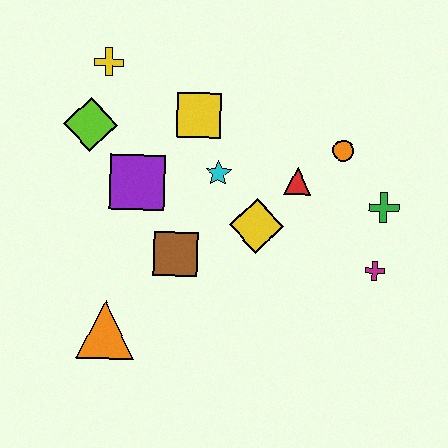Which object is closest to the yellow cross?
The lime diamond is closest to the yellow cross.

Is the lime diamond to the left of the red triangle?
Yes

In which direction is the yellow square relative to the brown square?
The yellow square is above the brown square.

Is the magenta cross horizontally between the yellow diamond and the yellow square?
No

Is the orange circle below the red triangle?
No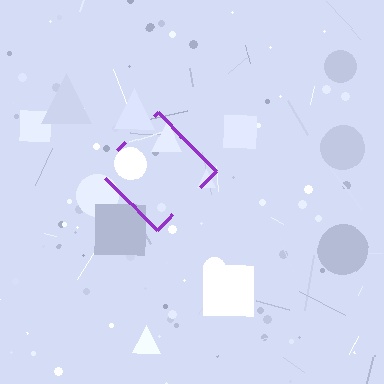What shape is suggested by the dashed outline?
The dashed outline suggests a diamond.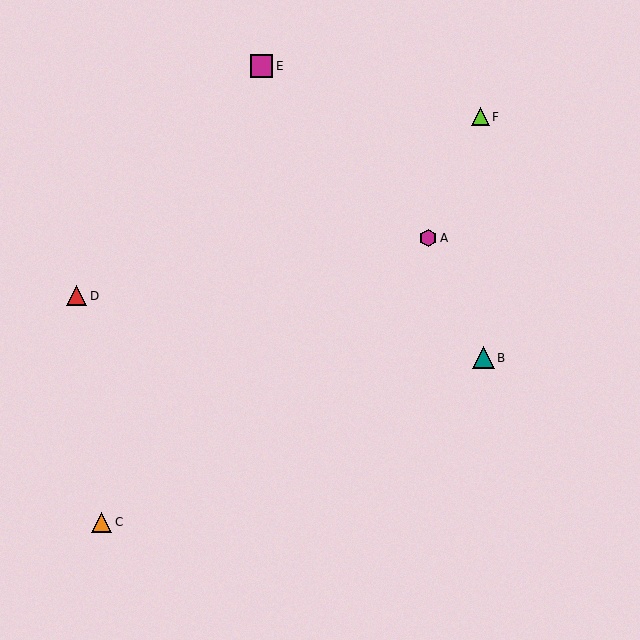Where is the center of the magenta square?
The center of the magenta square is at (262, 66).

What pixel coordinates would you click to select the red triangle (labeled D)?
Click at (77, 296) to select the red triangle D.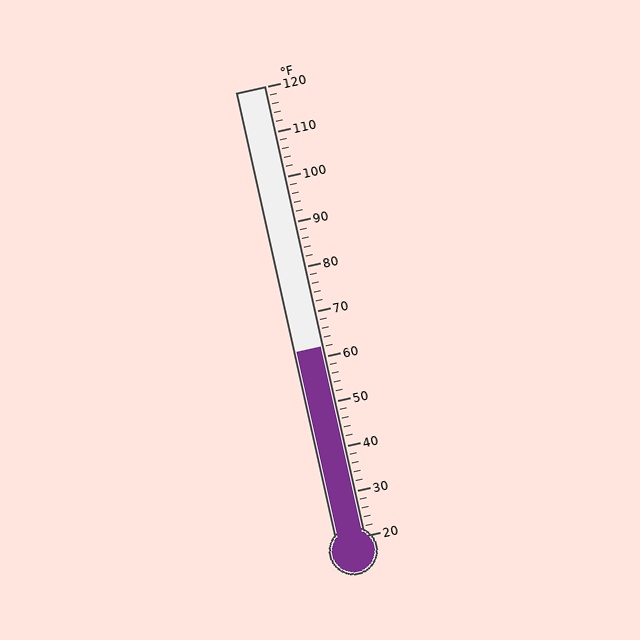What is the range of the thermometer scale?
The thermometer scale ranges from 20°F to 120°F.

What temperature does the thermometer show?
The thermometer shows approximately 62°F.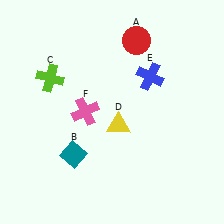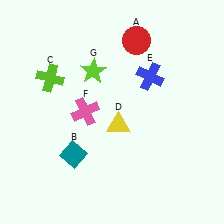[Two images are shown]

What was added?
A lime star (G) was added in Image 2.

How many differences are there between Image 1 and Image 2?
There is 1 difference between the two images.